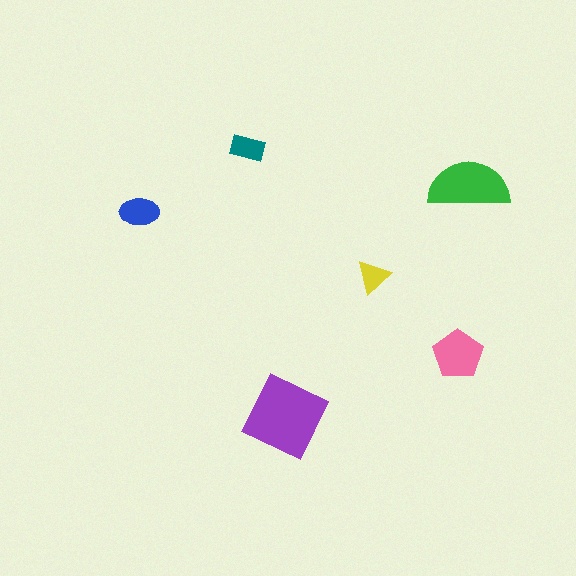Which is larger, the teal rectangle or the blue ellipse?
The blue ellipse.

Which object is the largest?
The purple square.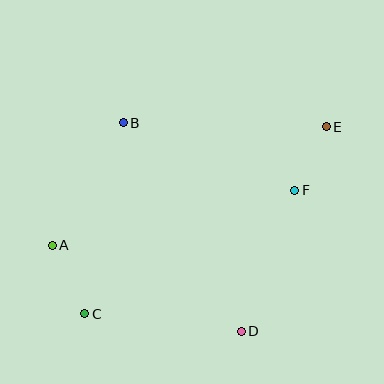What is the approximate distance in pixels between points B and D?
The distance between B and D is approximately 240 pixels.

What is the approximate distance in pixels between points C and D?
The distance between C and D is approximately 157 pixels.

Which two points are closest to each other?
Points E and F are closest to each other.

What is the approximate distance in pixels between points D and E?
The distance between D and E is approximately 221 pixels.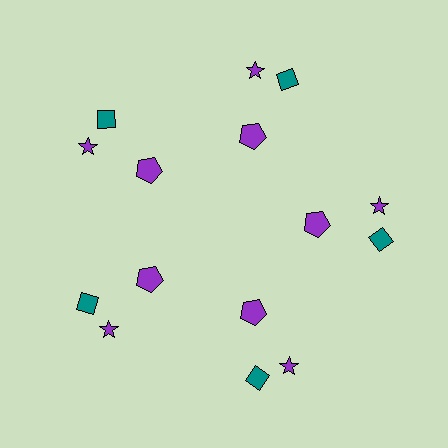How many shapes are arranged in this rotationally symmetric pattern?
There are 15 shapes, arranged in 5 groups of 3.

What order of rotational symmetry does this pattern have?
This pattern has 5-fold rotational symmetry.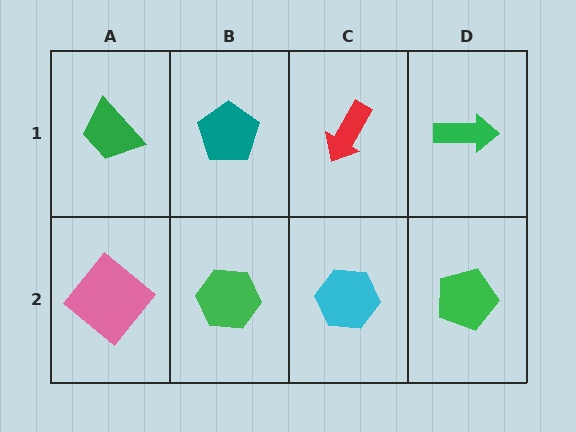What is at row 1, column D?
A green arrow.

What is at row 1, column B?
A teal pentagon.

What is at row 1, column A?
A green trapezoid.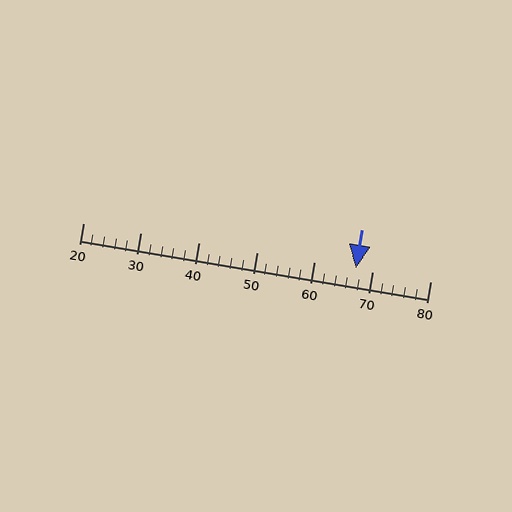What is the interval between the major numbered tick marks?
The major tick marks are spaced 10 units apart.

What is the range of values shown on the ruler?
The ruler shows values from 20 to 80.